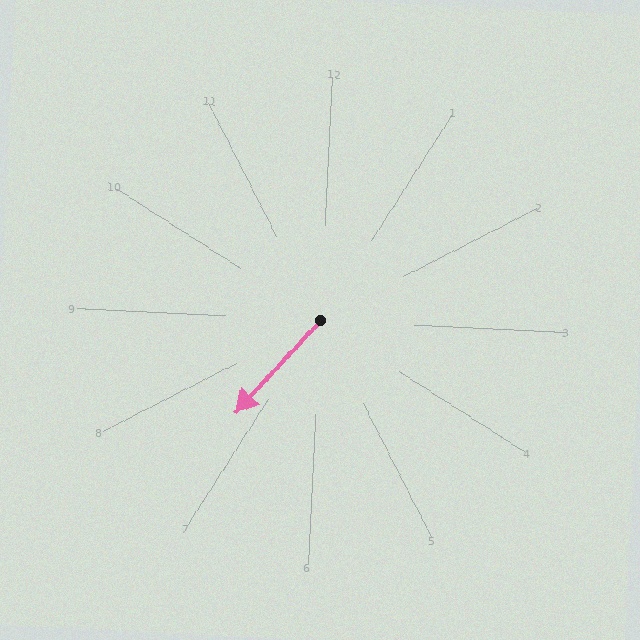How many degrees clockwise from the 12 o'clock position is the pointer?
Approximately 220 degrees.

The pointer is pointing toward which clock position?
Roughly 7 o'clock.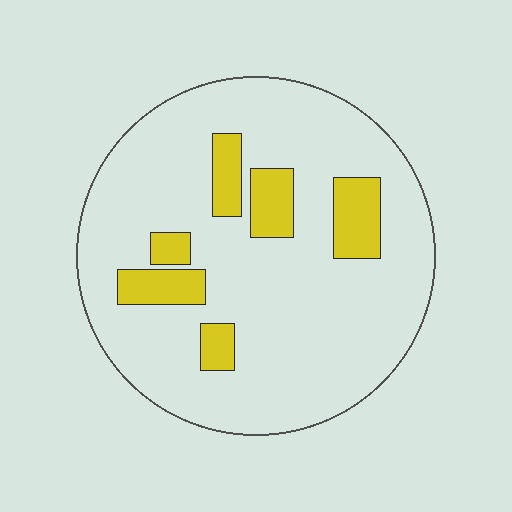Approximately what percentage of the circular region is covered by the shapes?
Approximately 15%.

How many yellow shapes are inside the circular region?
6.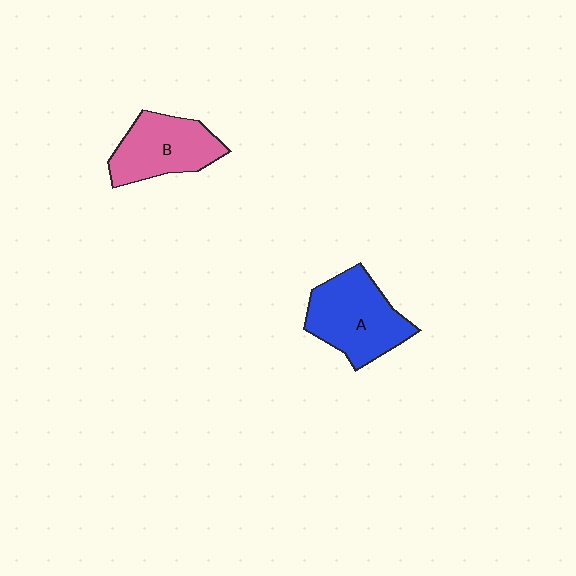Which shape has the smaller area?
Shape B (pink).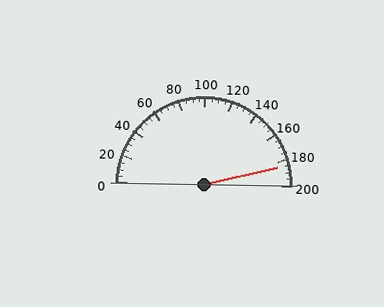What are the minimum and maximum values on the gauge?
The gauge ranges from 0 to 200.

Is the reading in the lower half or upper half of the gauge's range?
The reading is in the upper half of the range (0 to 200).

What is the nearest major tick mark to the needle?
The nearest major tick mark is 180.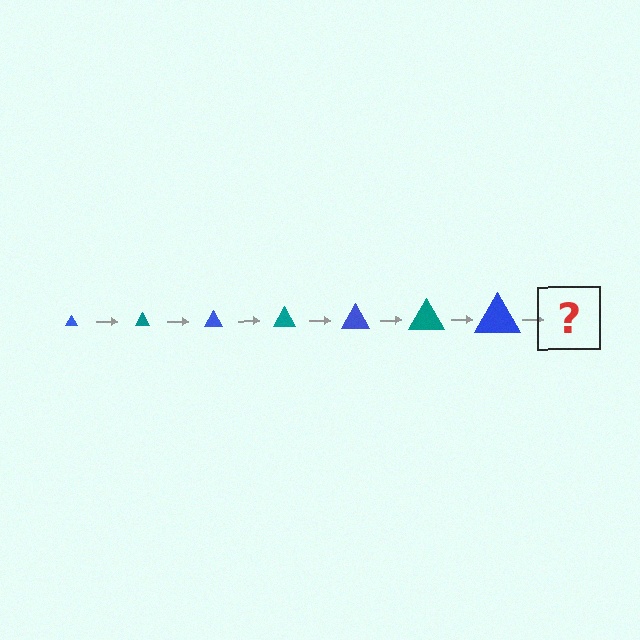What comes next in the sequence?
The next element should be a teal triangle, larger than the previous one.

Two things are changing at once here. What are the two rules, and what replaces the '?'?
The two rules are that the triangle grows larger each step and the color cycles through blue and teal. The '?' should be a teal triangle, larger than the previous one.